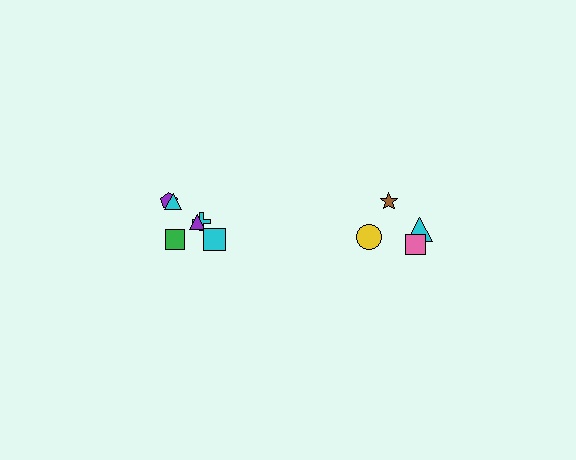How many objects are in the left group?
There are 6 objects.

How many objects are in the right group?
There are 4 objects.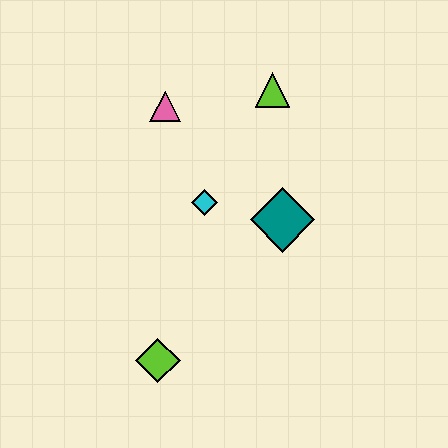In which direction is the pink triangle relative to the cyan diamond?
The pink triangle is above the cyan diamond.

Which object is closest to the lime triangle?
The pink triangle is closest to the lime triangle.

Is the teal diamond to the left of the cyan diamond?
No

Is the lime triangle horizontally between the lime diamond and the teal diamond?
Yes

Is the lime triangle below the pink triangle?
No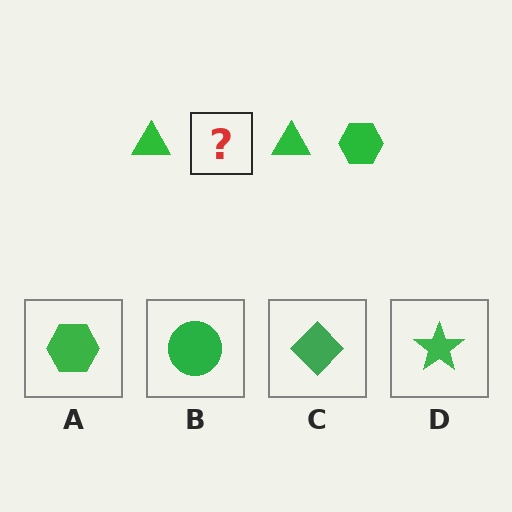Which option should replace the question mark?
Option A.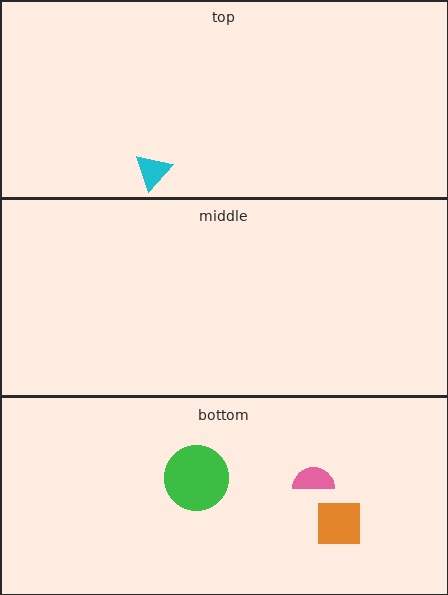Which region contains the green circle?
The bottom region.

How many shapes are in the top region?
1.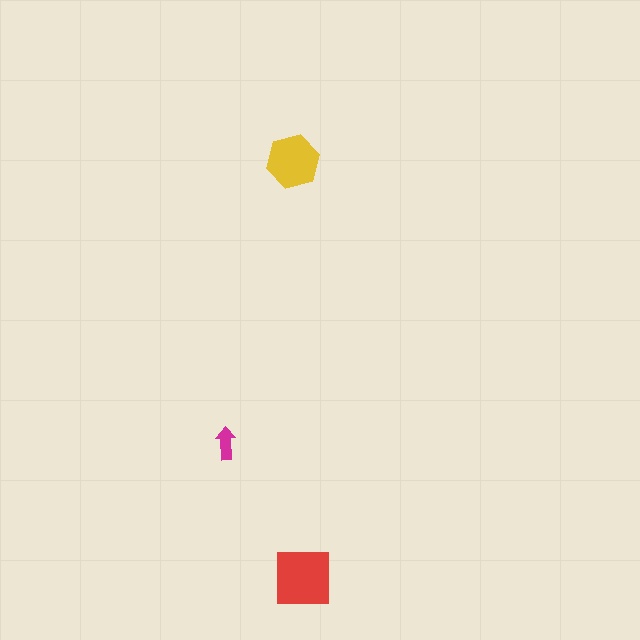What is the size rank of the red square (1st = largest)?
1st.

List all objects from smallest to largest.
The magenta arrow, the yellow hexagon, the red square.